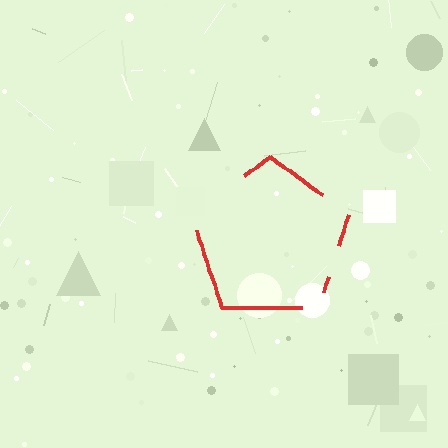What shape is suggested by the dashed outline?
The dashed outline suggests a pentagon.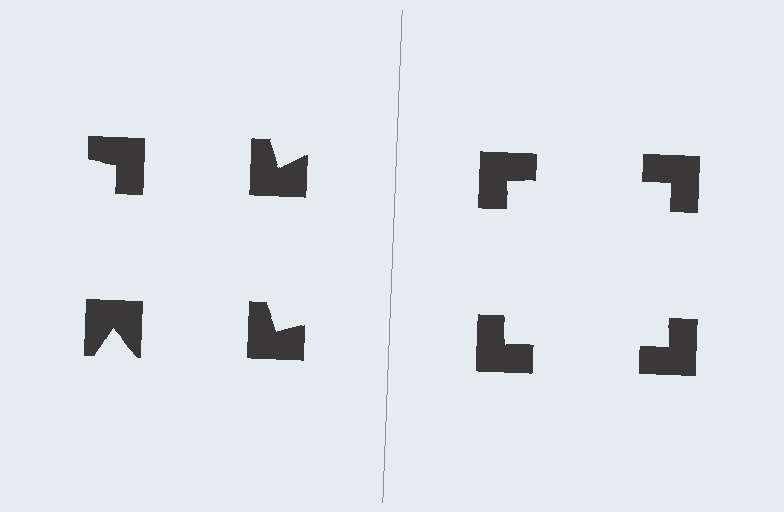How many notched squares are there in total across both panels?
8 — 4 on each side.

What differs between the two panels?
The notched squares are positioned identically on both sides; only the wedge orientations differ. On the right they align to a square; on the left they are misaligned.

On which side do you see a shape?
An illusory square appears on the right side. On the left side the wedge cuts are rotated, so no coherent shape forms.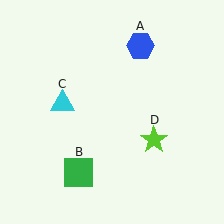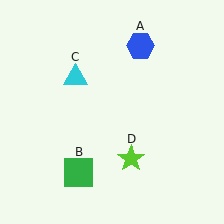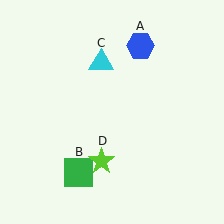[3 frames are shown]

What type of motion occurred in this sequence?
The cyan triangle (object C), lime star (object D) rotated clockwise around the center of the scene.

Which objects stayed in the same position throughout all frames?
Blue hexagon (object A) and green square (object B) remained stationary.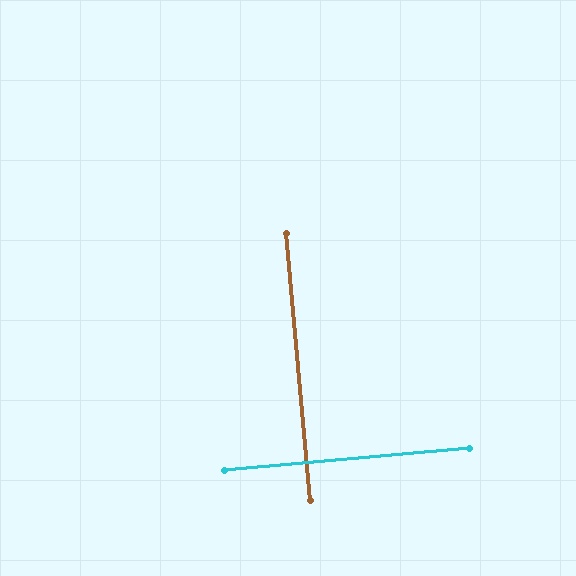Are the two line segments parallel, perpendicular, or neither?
Perpendicular — they meet at approximately 90°.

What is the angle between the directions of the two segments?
Approximately 90 degrees.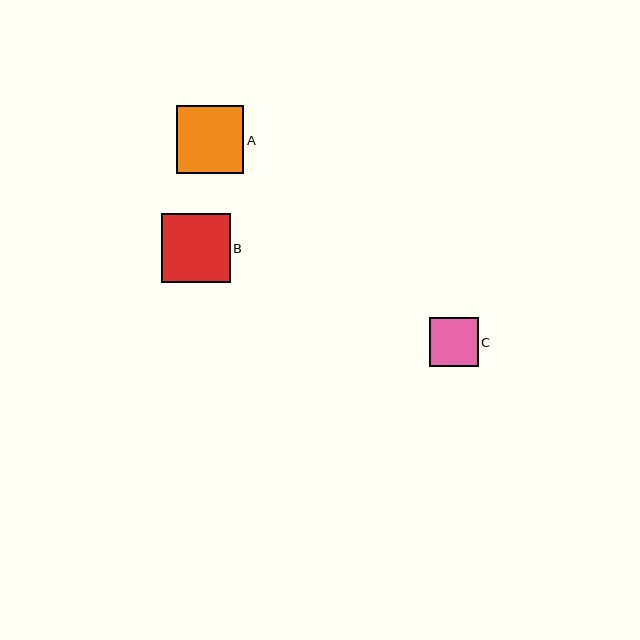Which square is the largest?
Square B is the largest with a size of approximately 69 pixels.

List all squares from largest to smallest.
From largest to smallest: B, A, C.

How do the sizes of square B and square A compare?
Square B and square A are approximately the same size.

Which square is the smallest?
Square C is the smallest with a size of approximately 49 pixels.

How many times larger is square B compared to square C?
Square B is approximately 1.4 times the size of square C.